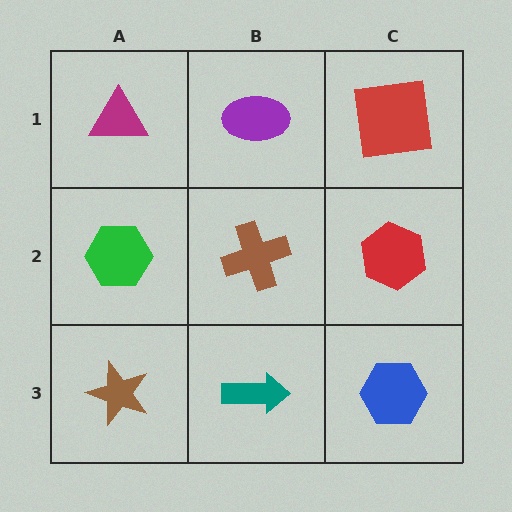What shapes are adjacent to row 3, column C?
A red hexagon (row 2, column C), a teal arrow (row 3, column B).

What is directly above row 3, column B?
A brown cross.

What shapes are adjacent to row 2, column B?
A purple ellipse (row 1, column B), a teal arrow (row 3, column B), a green hexagon (row 2, column A), a red hexagon (row 2, column C).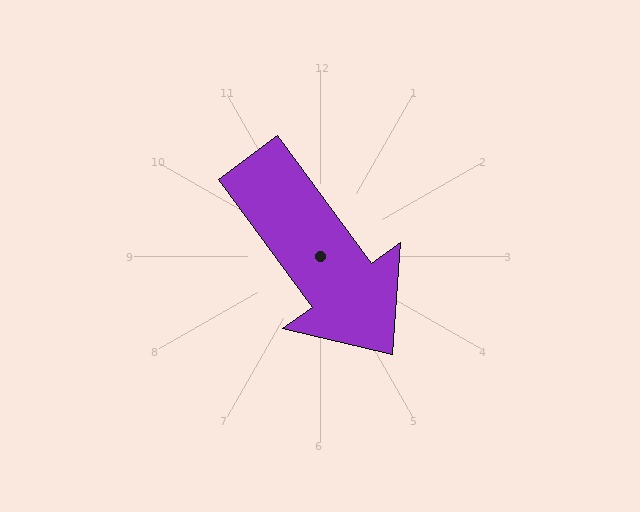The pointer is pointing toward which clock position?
Roughly 5 o'clock.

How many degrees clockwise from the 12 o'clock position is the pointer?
Approximately 144 degrees.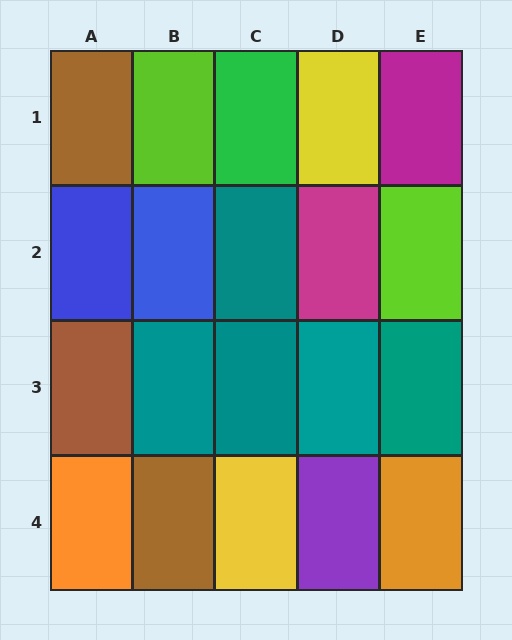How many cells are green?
1 cell is green.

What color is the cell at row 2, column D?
Magenta.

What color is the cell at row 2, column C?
Teal.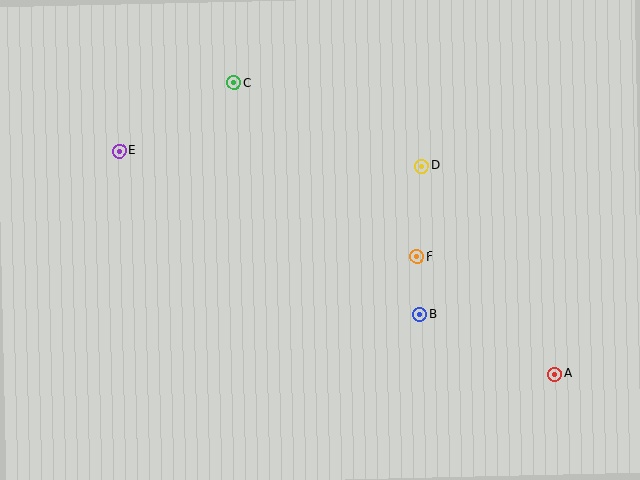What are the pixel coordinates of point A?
Point A is at (555, 374).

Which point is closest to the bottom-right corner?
Point A is closest to the bottom-right corner.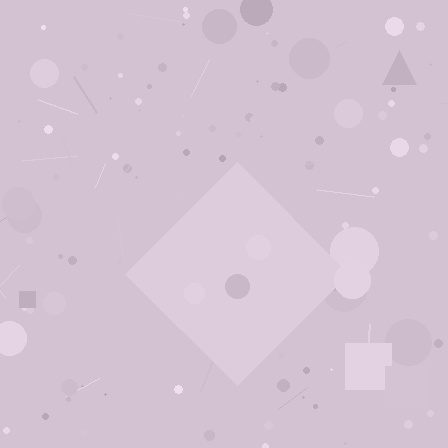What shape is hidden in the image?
A diamond is hidden in the image.